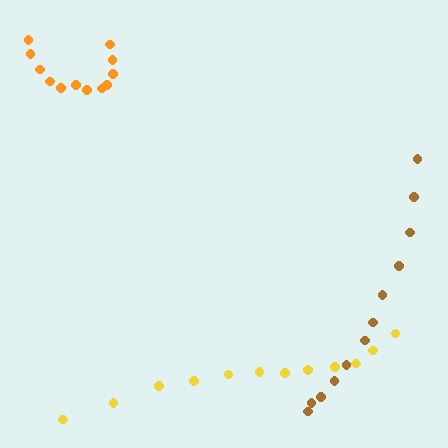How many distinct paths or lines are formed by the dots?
There are 3 distinct paths.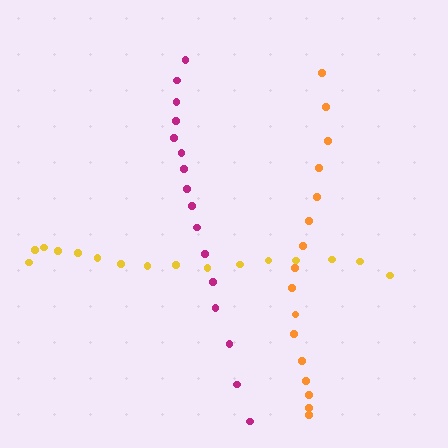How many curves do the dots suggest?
There are 3 distinct paths.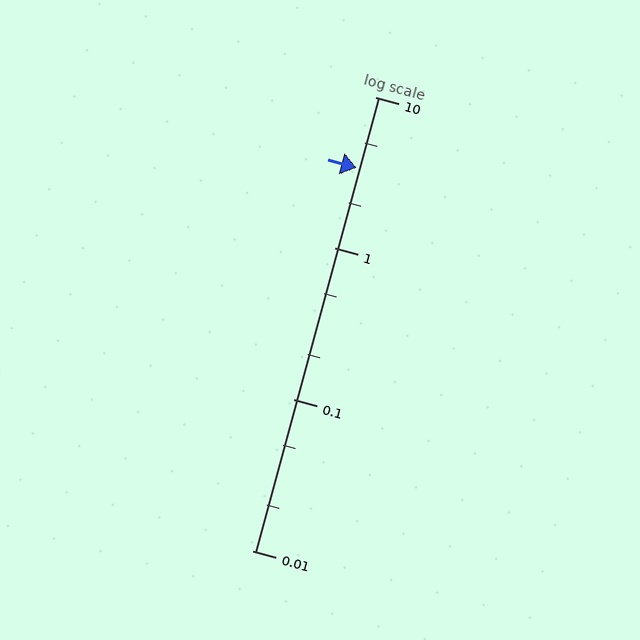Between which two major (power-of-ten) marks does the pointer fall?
The pointer is between 1 and 10.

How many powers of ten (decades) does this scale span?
The scale spans 3 decades, from 0.01 to 10.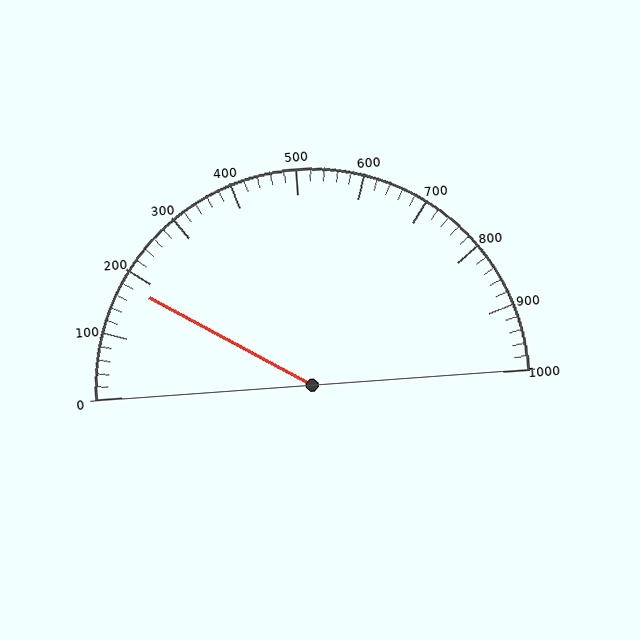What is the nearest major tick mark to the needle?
The nearest major tick mark is 200.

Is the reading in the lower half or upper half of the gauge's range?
The reading is in the lower half of the range (0 to 1000).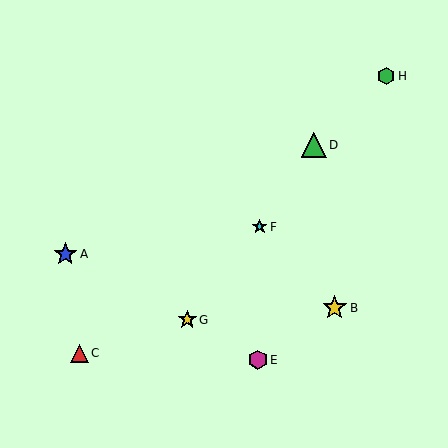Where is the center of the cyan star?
The center of the cyan star is at (260, 227).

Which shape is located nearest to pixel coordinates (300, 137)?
The green triangle (labeled D) at (314, 145) is nearest to that location.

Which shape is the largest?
The green triangle (labeled D) is the largest.